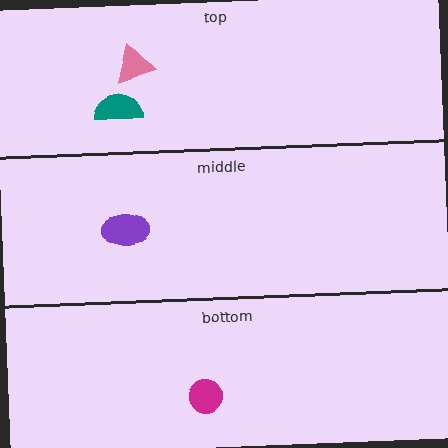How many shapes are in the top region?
2.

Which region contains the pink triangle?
The top region.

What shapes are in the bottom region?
The magenta circle.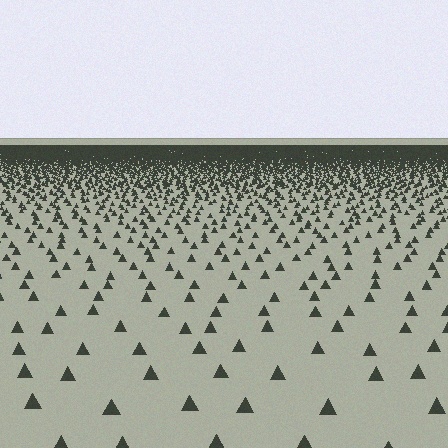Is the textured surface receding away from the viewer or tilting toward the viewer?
The surface is receding away from the viewer. Texture elements get smaller and denser toward the top.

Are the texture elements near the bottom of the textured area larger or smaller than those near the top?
Larger. Near the bottom, elements are closer to the viewer and appear at a bigger on-screen size.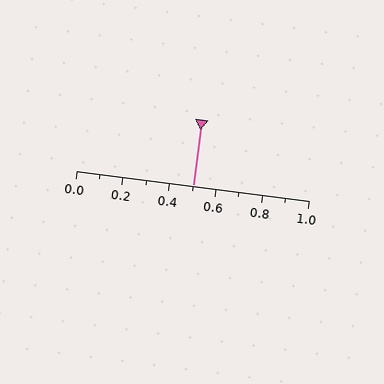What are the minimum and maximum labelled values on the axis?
The axis runs from 0.0 to 1.0.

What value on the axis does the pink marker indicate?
The marker indicates approximately 0.5.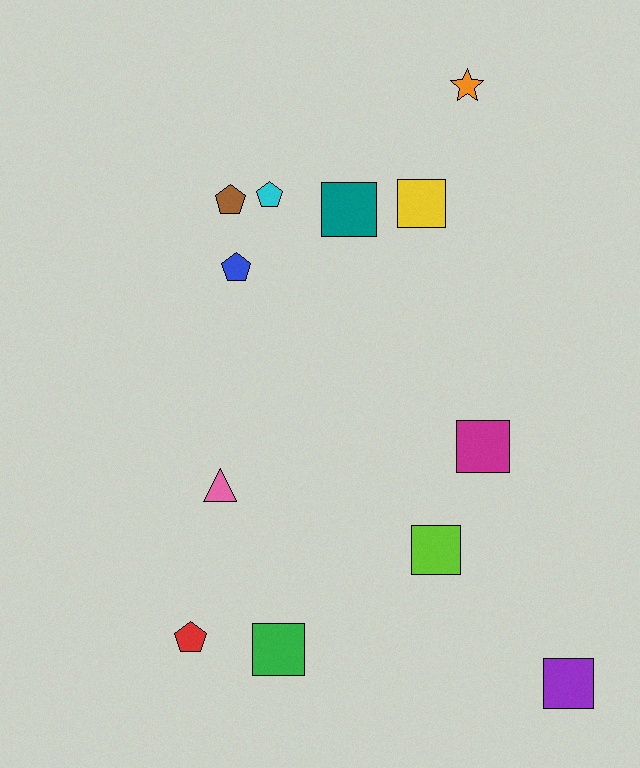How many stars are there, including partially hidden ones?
There is 1 star.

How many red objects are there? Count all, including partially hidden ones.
There is 1 red object.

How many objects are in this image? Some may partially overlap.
There are 12 objects.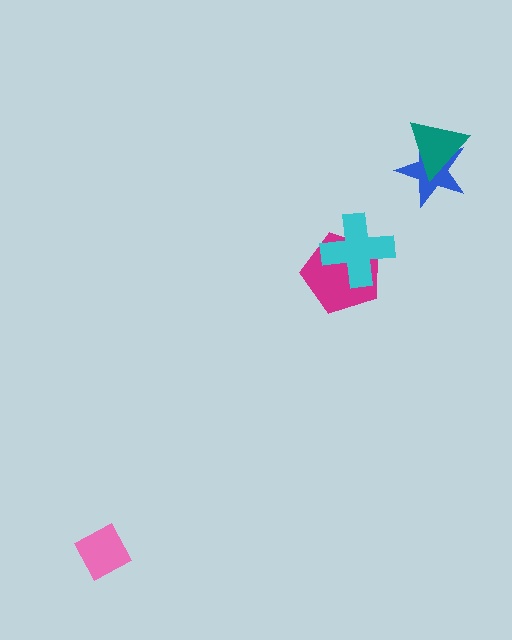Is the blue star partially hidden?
Yes, it is partially covered by another shape.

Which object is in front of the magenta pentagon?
The cyan cross is in front of the magenta pentagon.